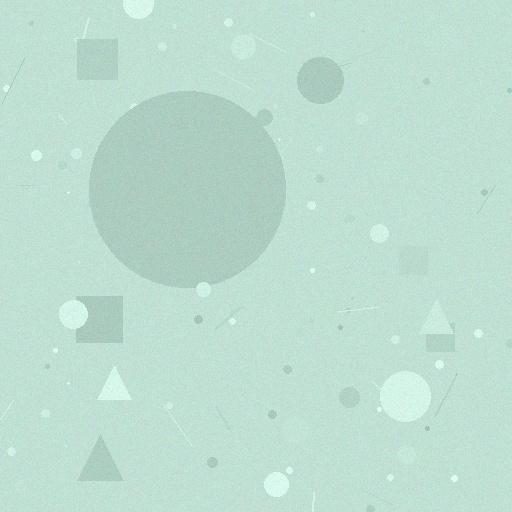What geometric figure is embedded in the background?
A circle is embedded in the background.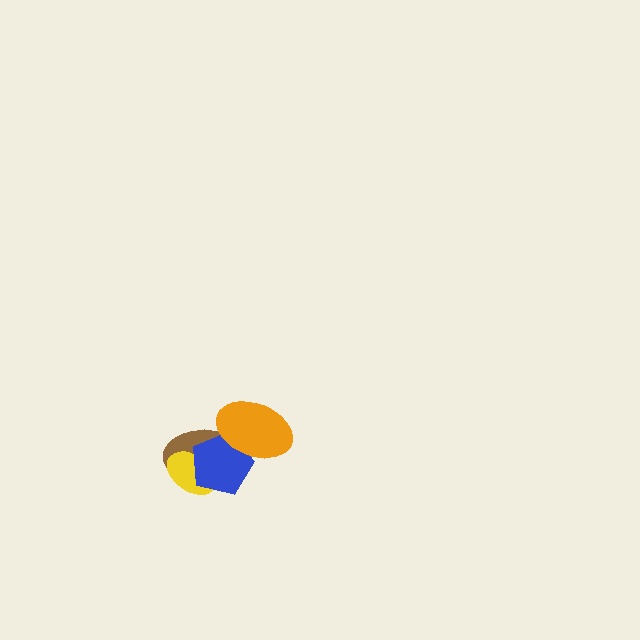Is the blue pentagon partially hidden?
Yes, it is partially covered by another shape.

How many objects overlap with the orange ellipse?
2 objects overlap with the orange ellipse.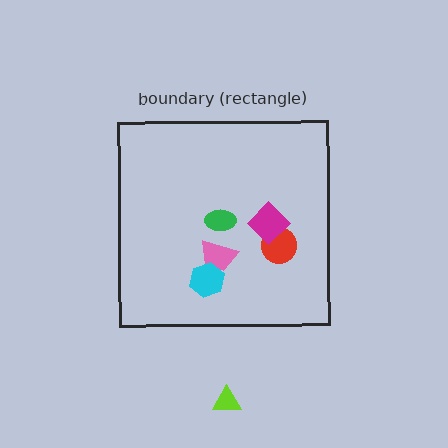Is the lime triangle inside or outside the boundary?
Outside.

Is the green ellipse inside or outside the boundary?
Inside.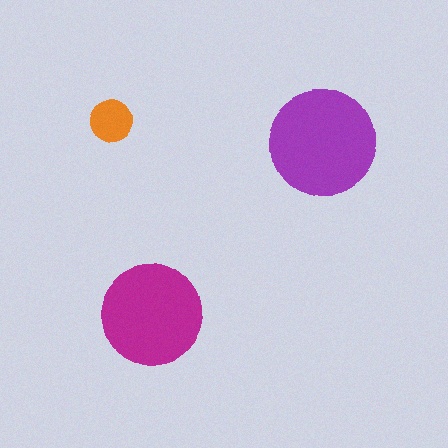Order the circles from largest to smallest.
the purple one, the magenta one, the orange one.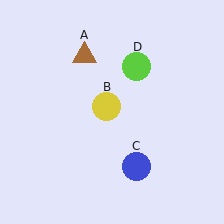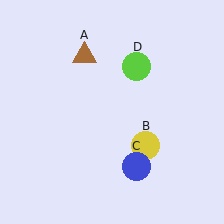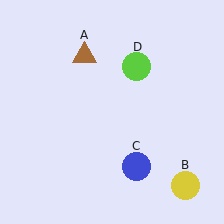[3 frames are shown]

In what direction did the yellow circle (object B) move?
The yellow circle (object B) moved down and to the right.